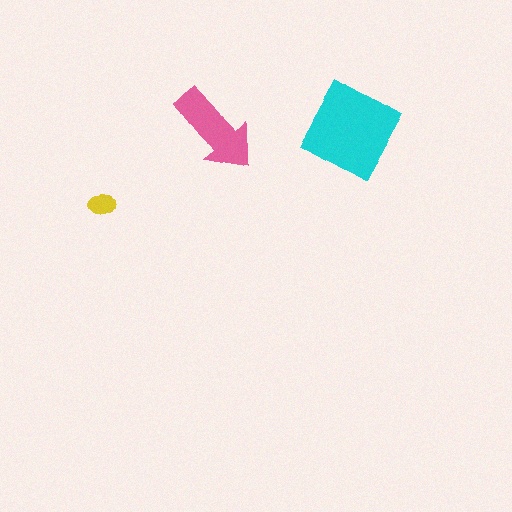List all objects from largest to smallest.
The cyan square, the pink arrow, the yellow ellipse.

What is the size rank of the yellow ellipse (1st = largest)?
3rd.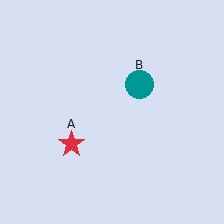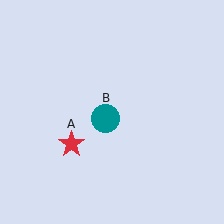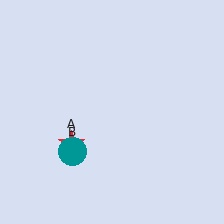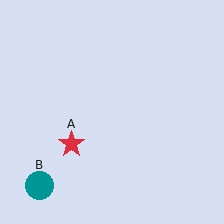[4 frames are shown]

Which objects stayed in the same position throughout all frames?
Red star (object A) remained stationary.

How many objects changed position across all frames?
1 object changed position: teal circle (object B).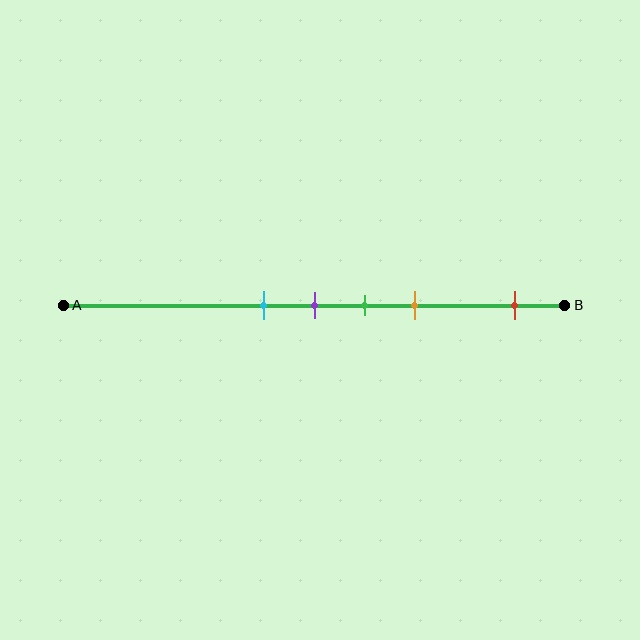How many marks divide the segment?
There are 5 marks dividing the segment.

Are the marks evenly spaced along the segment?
No, the marks are not evenly spaced.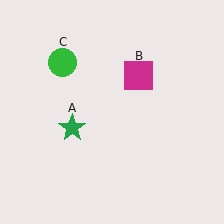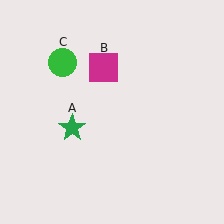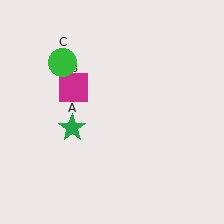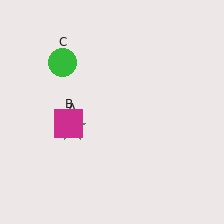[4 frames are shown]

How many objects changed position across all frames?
1 object changed position: magenta square (object B).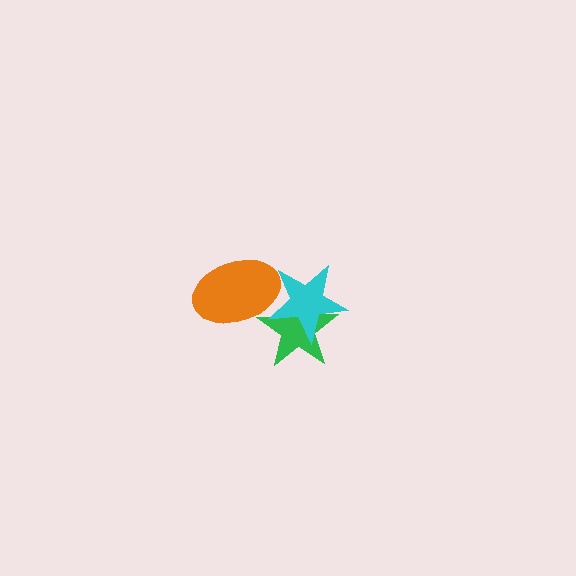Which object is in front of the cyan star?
The orange ellipse is in front of the cyan star.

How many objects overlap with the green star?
2 objects overlap with the green star.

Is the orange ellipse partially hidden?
No, no other shape covers it.